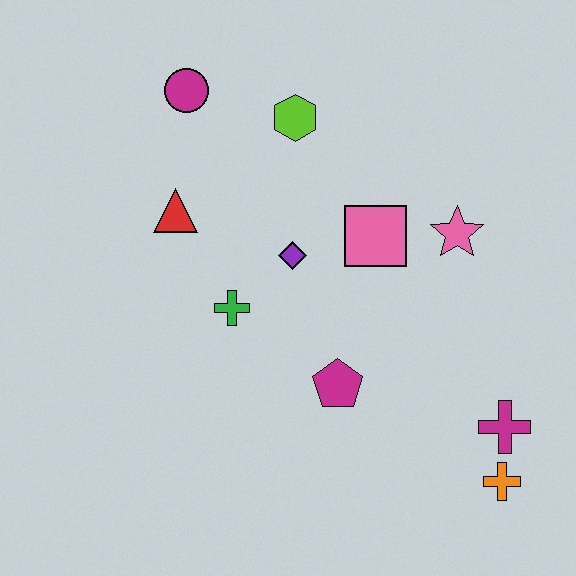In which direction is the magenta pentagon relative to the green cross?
The magenta pentagon is to the right of the green cross.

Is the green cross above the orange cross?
Yes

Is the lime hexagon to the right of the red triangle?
Yes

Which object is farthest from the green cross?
The orange cross is farthest from the green cross.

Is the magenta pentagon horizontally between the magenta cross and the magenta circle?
Yes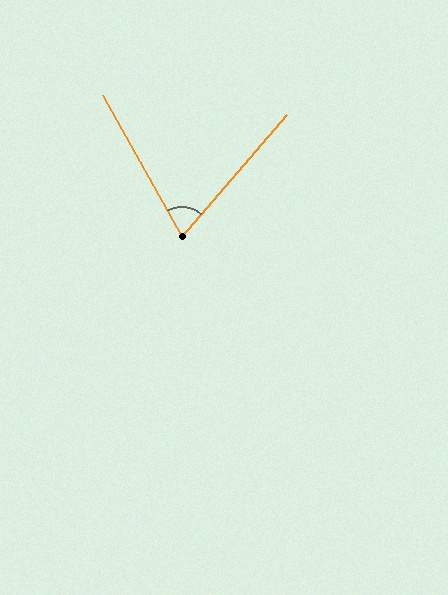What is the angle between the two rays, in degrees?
Approximately 70 degrees.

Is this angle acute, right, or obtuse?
It is acute.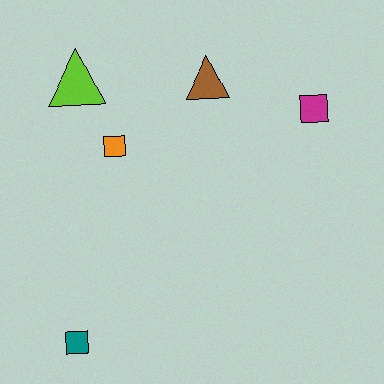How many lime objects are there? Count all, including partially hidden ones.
There is 1 lime object.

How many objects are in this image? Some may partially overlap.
There are 5 objects.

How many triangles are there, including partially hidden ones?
There are 2 triangles.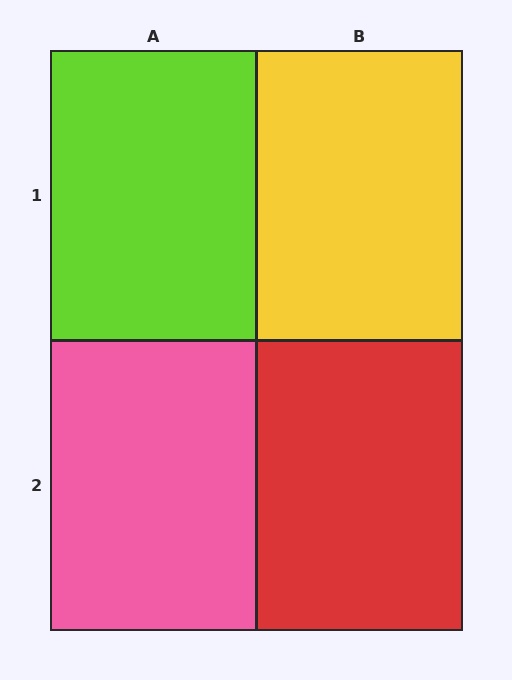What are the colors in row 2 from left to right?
Pink, red.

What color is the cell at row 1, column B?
Yellow.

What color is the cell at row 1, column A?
Lime.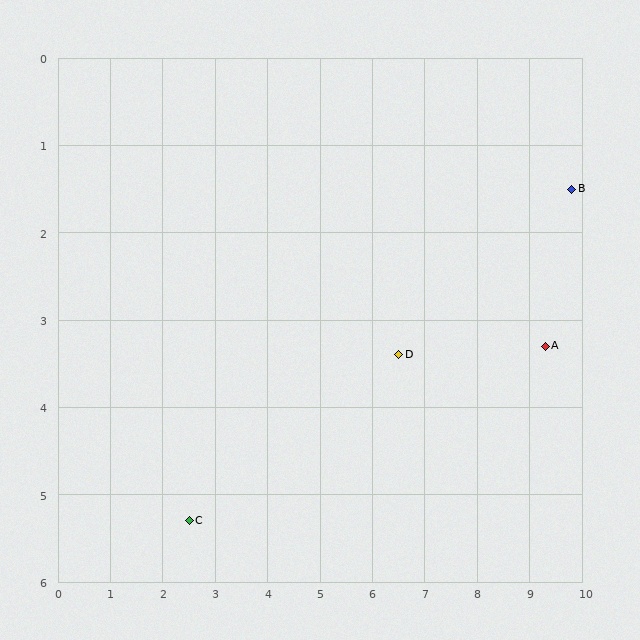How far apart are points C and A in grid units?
Points C and A are about 7.1 grid units apart.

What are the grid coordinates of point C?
Point C is at approximately (2.5, 5.3).